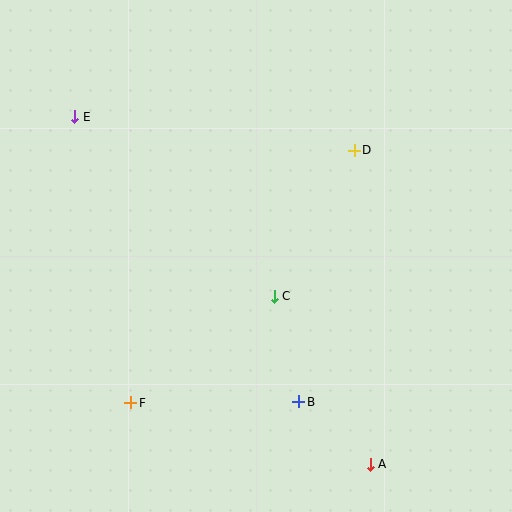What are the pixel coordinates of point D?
Point D is at (354, 150).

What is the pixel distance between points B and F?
The distance between B and F is 168 pixels.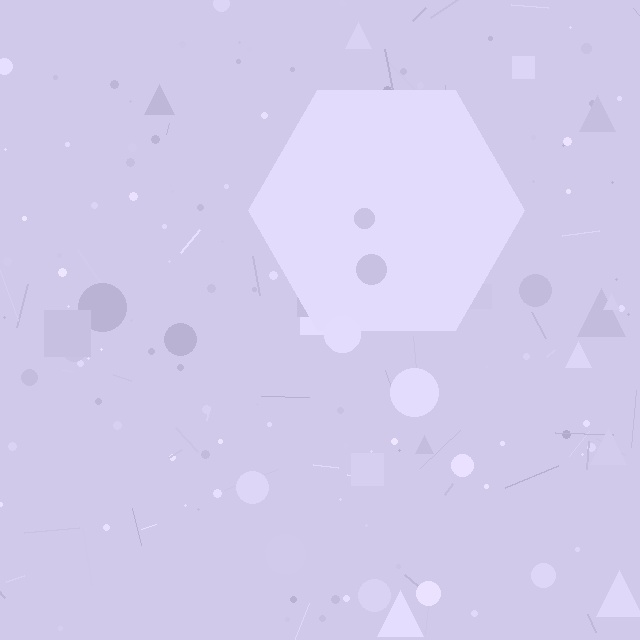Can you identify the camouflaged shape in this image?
The camouflaged shape is a hexagon.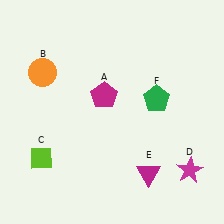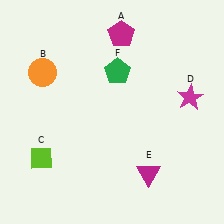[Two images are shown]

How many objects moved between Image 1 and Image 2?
3 objects moved between the two images.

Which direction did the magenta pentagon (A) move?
The magenta pentagon (A) moved up.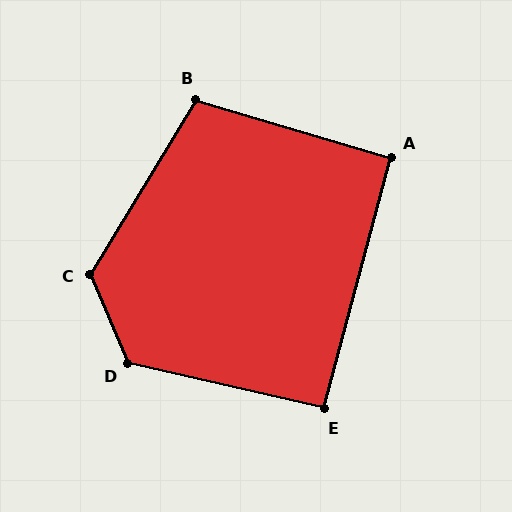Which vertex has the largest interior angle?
D, at approximately 126 degrees.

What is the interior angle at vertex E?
Approximately 92 degrees (approximately right).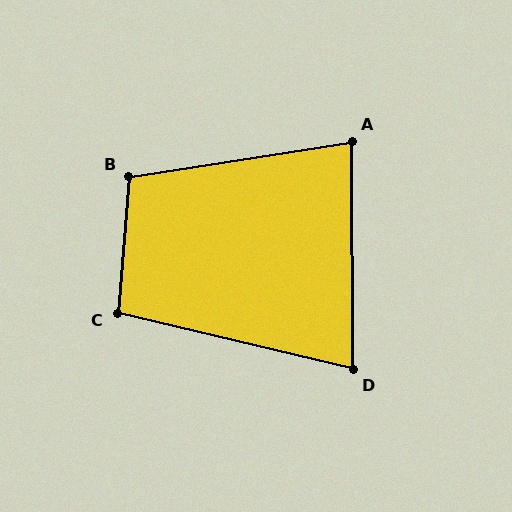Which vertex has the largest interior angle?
B, at approximately 104 degrees.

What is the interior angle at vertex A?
Approximately 81 degrees (acute).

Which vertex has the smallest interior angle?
D, at approximately 76 degrees.